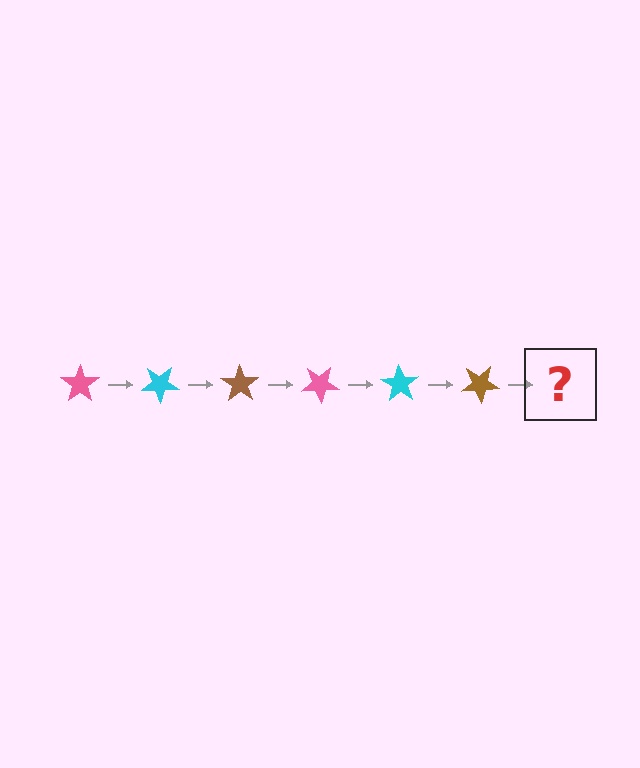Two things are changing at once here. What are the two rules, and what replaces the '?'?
The two rules are that it rotates 35 degrees each step and the color cycles through pink, cyan, and brown. The '?' should be a pink star, rotated 210 degrees from the start.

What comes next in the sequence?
The next element should be a pink star, rotated 210 degrees from the start.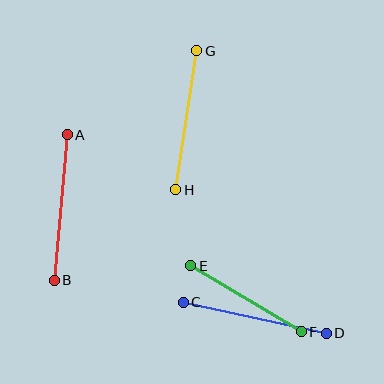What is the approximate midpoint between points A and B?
The midpoint is at approximately (61, 208) pixels.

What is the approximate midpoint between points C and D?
The midpoint is at approximately (255, 318) pixels.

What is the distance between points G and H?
The distance is approximately 141 pixels.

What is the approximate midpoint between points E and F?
The midpoint is at approximately (246, 299) pixels.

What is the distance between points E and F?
The distance is approximately 129 pixels.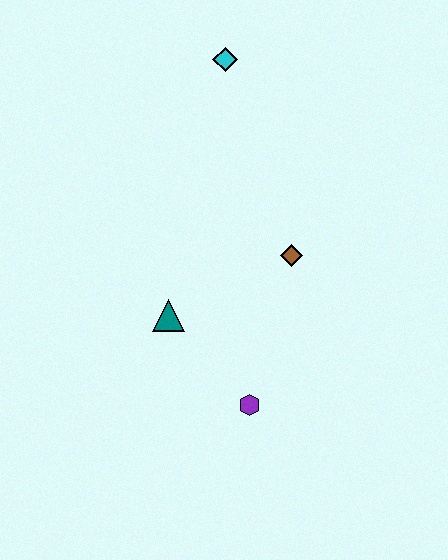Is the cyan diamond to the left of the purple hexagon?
Yes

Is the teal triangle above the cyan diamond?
No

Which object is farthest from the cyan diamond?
The purple hexagon is farthest from the cyan diamond.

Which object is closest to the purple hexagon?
The teal triangle is closest to the purple hexagon.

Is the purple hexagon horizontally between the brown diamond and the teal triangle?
Yes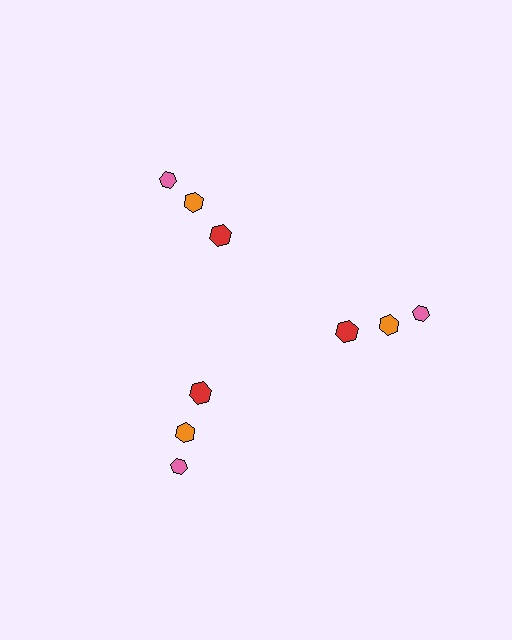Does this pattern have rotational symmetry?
Yes, this pattern has 3-fold rotational symmetry. It looks the same after rotating 120 degrees around the center.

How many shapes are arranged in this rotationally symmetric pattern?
There are 9 shapes, arranged in 3 groups of 3.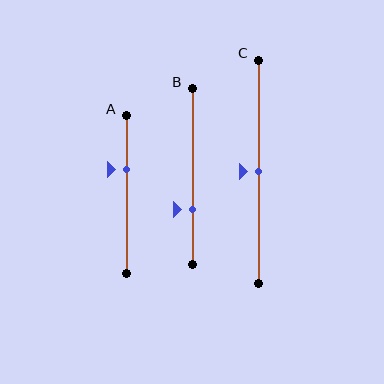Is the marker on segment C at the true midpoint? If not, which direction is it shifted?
Yes, the marker on segment C is at the true midpoint.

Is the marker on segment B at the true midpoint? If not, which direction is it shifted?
No, the marker on segment B is shifted downward by about 19% of the segment length.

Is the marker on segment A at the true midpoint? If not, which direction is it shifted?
No, the marker on segment A is shifted upward by about 16% of the segment length.